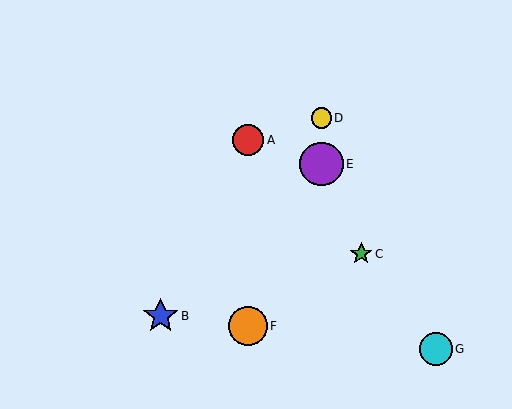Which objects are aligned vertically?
Objects D, E are aligned vertically.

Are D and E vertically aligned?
Yes, both are at x≈321.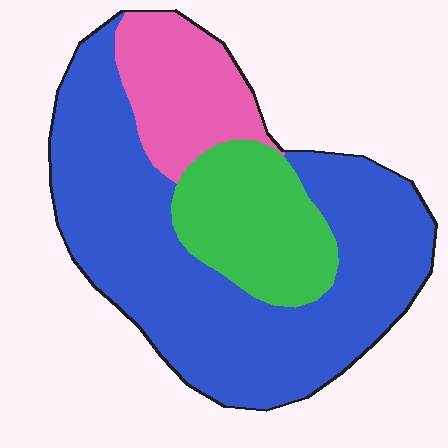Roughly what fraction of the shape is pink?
Pink covers 17% of the shape.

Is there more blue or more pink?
Blue.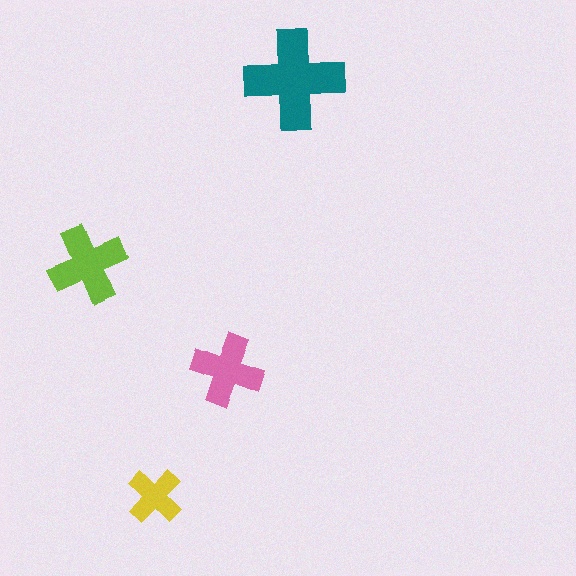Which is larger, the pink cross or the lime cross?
The lime one.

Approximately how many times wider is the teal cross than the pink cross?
About 1.5 times wider.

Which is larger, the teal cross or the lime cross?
The teal one.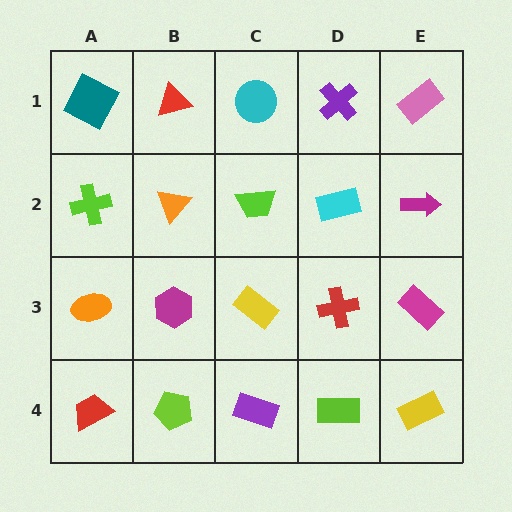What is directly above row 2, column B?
A red triangle.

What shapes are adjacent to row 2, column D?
A purple cross (row 1, column D), a red cross (row 3, column D), a lime trapezoid (row 2, column C), a magenta arrow (row 2, column E).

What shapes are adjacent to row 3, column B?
An orange triangle (row 2, column B), a lime pentagon (row 4, column B), an orange ellipse (row 3, column A), a yellow rectangle (row 3, column C).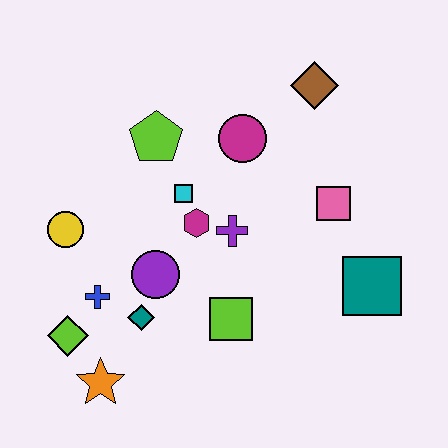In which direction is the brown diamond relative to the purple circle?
The brown diamond is above the purple circle.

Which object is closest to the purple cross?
The magenta hexagon is closest to the purple cross.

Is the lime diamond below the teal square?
Yes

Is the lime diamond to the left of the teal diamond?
Yes